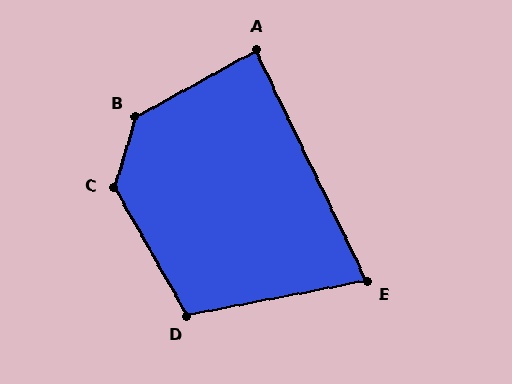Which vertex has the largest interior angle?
B, at approximately 136 degrees.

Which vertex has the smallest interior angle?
E, at approximately 75 degrees.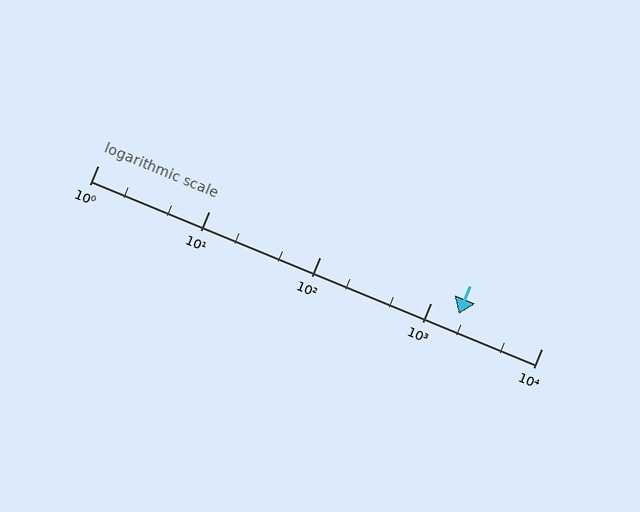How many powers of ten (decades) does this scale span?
The scale spans 4 decades, from 1 to 10000.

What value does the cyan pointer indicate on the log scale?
The pointer indicates approximately 1800.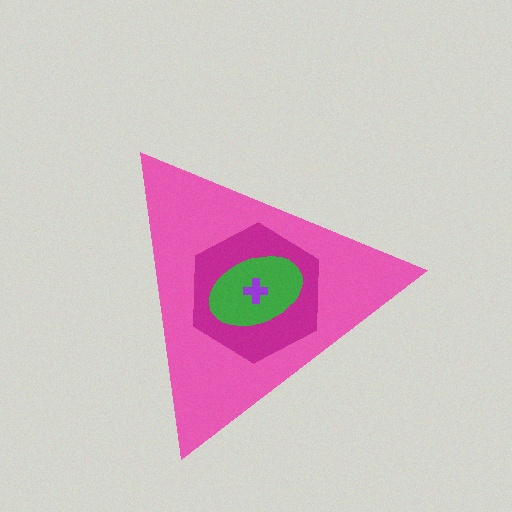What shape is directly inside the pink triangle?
The magenta hexagon.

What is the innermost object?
The purple cross.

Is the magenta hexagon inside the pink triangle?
Yes.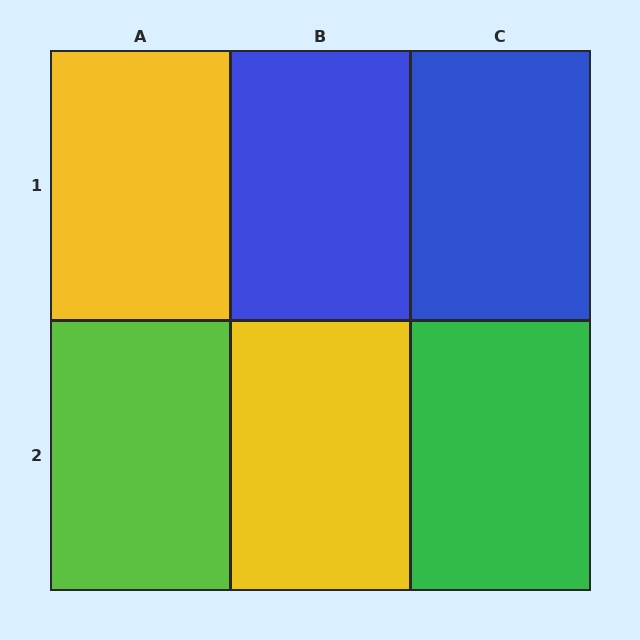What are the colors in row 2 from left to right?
Lime, yellow, green.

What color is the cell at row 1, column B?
Blue.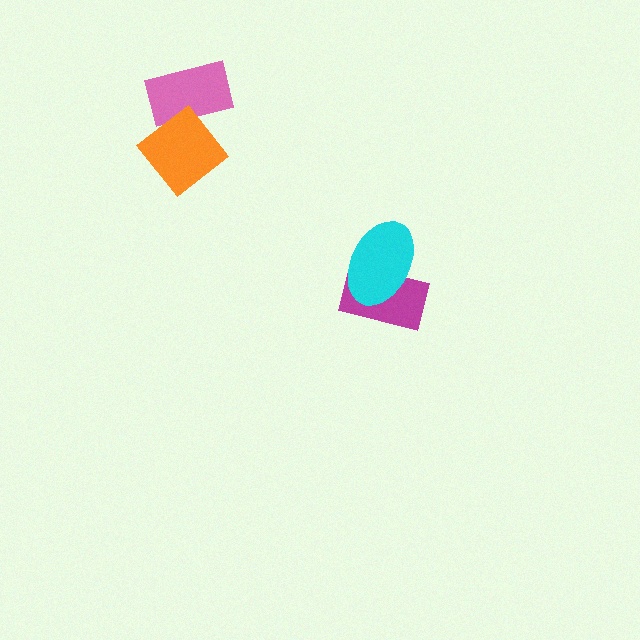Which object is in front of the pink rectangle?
The orange diamond is in front of the pink rectangle.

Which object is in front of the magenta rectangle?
The cyan ellipse is in front of the magenta rectangle.